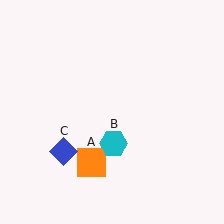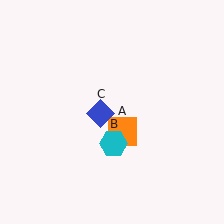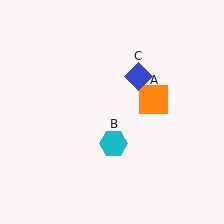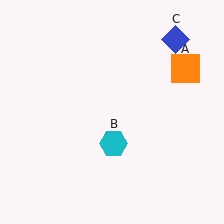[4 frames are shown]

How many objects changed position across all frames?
2 objects changed position: orange square (object A), blue diamond (object C).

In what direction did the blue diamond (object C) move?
The blue diamond (object C) moved up and to the right.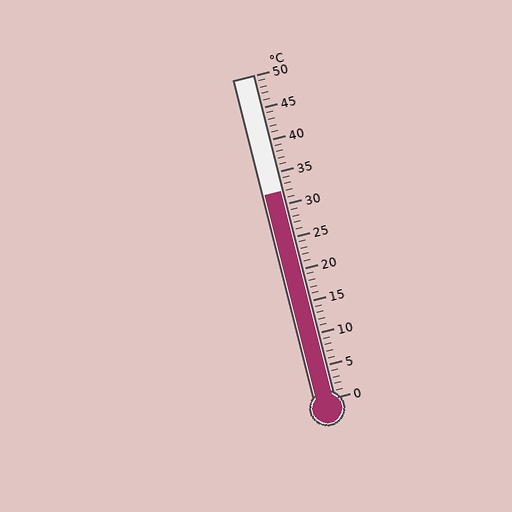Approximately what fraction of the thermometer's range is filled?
The thermometer is filled to approximately 65% of its range.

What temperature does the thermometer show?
The thermometer shows approximately 32°C.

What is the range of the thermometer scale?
The thermometer scale ranges from 0°C to 50°C.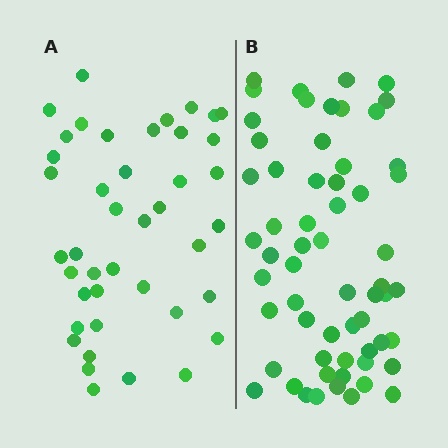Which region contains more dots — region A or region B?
Region B (the right region) has more dots.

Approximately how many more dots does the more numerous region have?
Region B has approximately 20 more dots than region A.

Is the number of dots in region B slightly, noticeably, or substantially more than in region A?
Region B has noticeably more, but not dramatically so. The ratio is roughly 1.4 to 1.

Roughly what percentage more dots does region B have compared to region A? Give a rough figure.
About 45% more.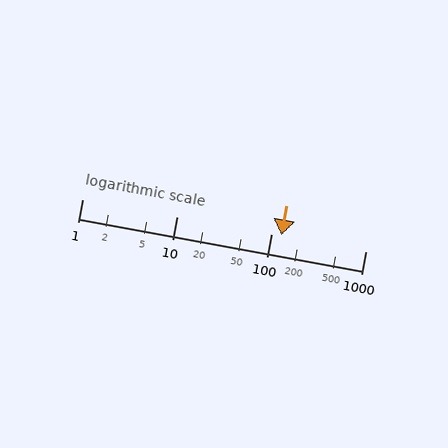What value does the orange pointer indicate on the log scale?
The pointer indicates approximately 130.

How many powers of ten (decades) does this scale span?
The scale spans 3 decades, from 1 to 1000.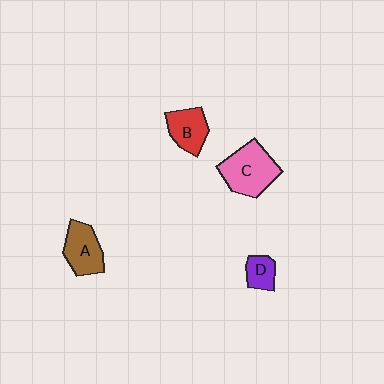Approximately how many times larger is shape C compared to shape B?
Approximately 1.5 times.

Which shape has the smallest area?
Shape D (purple).